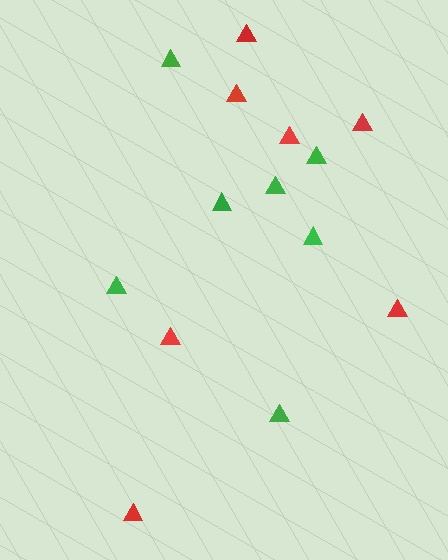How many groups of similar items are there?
There are 2 groups: one group of green triangles (7) and one group of red triangles (7).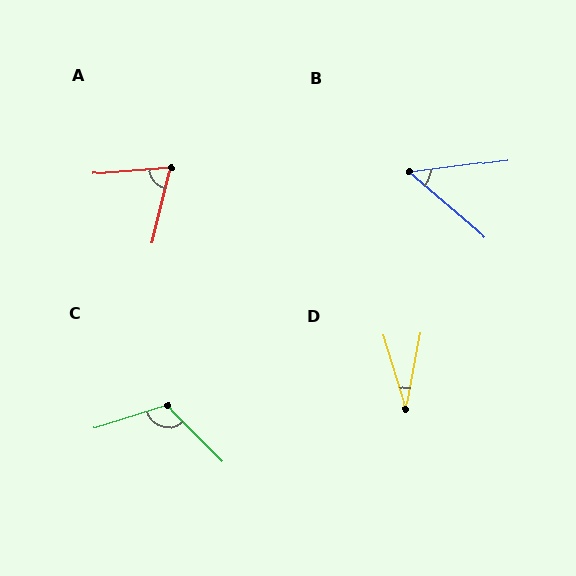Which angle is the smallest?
D, at approximately 28 degrees.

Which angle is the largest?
C, at approximately 118 degrees.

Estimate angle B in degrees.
Approximately 48 degrees.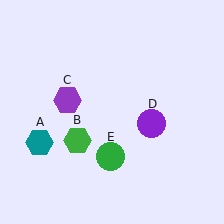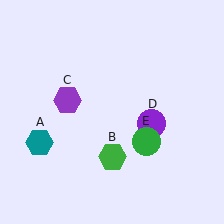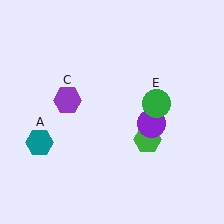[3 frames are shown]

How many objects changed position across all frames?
2 objects changed position: green hexagon (object B), green circle (object E).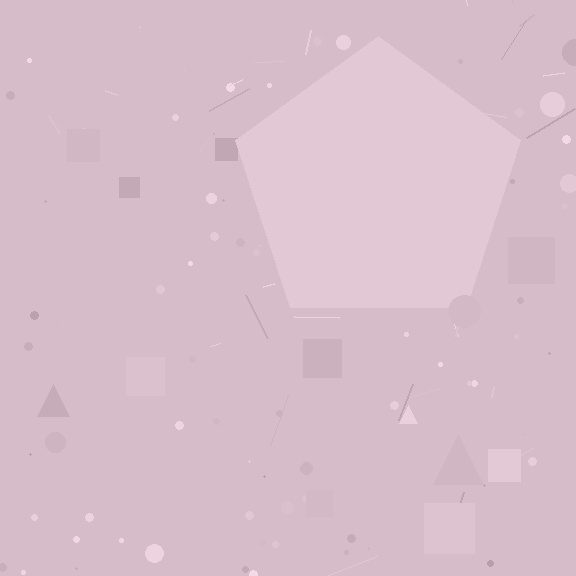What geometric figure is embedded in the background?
A pentagon is embedded in the background.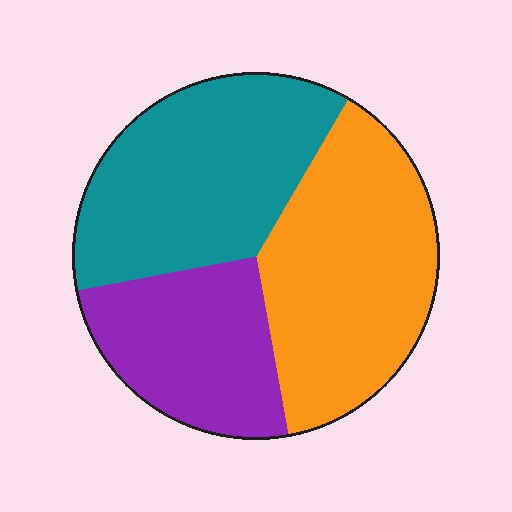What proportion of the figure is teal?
Teal covers around 35% of the figure.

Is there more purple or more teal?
Teal.